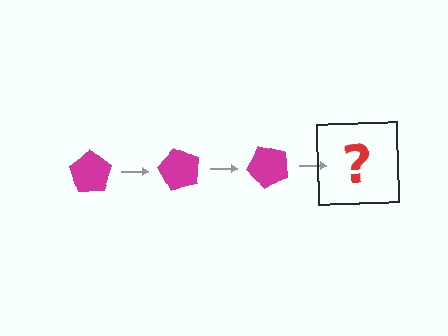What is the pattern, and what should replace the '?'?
The pattern is that the pentagon rotates 60 degrees each step. The '?' should be a magenta pentagon rotated 180 degrees.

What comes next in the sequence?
The next element should be a magenta pentagon rotated 180 degrees.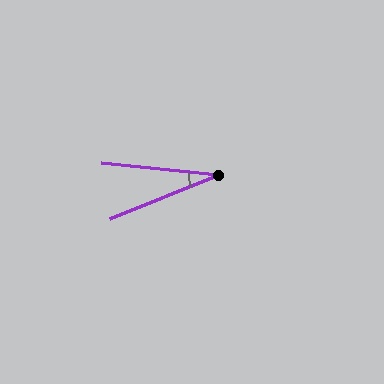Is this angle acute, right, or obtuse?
It is acute.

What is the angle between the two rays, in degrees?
Approximately 28 degrees.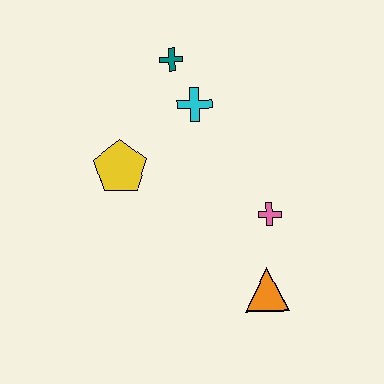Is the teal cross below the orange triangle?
No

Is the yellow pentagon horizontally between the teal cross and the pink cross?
No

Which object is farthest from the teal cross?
The orange triangle is farthest from the teal cross.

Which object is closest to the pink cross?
The orange triangle is closest to the pink cross.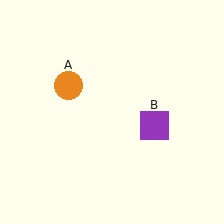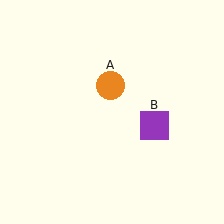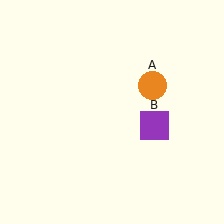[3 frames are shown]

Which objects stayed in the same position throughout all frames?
Purple square (object B) remained stationary.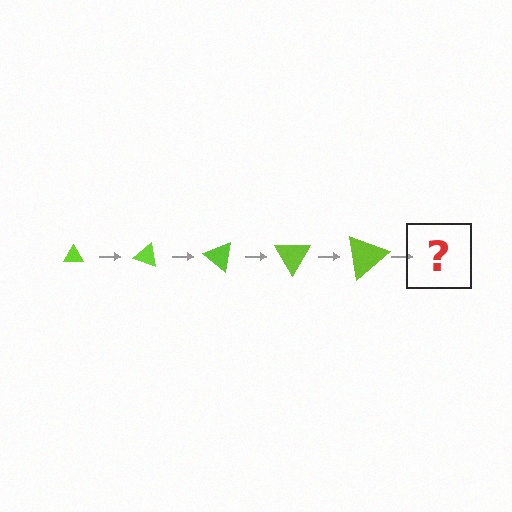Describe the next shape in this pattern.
It should be a triangle, larger than the previous one and rotated 100 degrees from the start.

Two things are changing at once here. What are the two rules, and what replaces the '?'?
The two rules are that the triangle grows larger each step and it rotates 20 degrees each step. The '?' should be a triangle, larger than the previous one and rotated 100 degrees from the start.